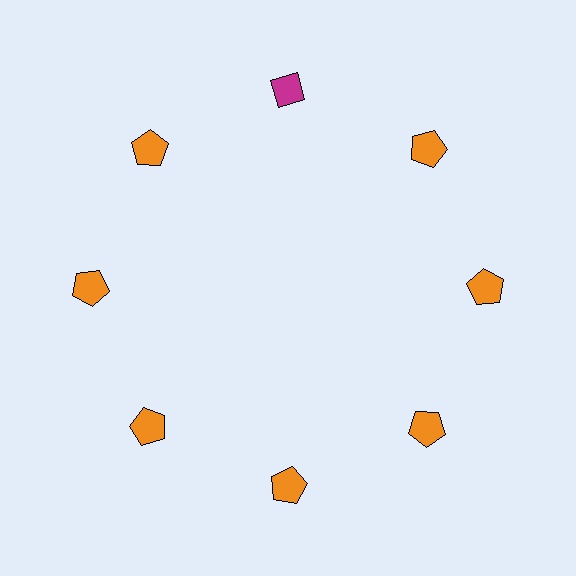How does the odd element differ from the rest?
It differs in both color (magenta instead of orange) and shape (diamond instead of pentagon).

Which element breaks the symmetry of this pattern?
The magenta diamond at roughly the 12 o'clock position breaks the symmetry. All other shapes are orange pentagons.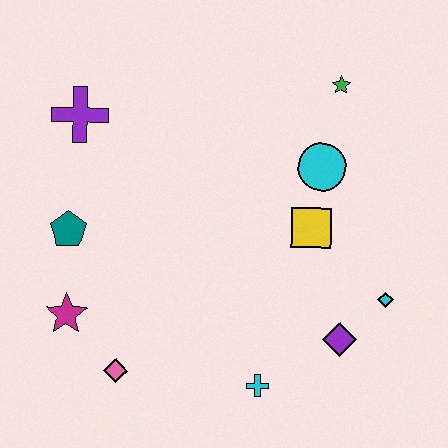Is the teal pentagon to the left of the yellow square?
Yes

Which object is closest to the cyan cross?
The purple diamond is closest to the cyan cross.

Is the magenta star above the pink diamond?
Yes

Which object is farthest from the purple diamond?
The purple cross is farthest from the purple diamond.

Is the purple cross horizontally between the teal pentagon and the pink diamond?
Yes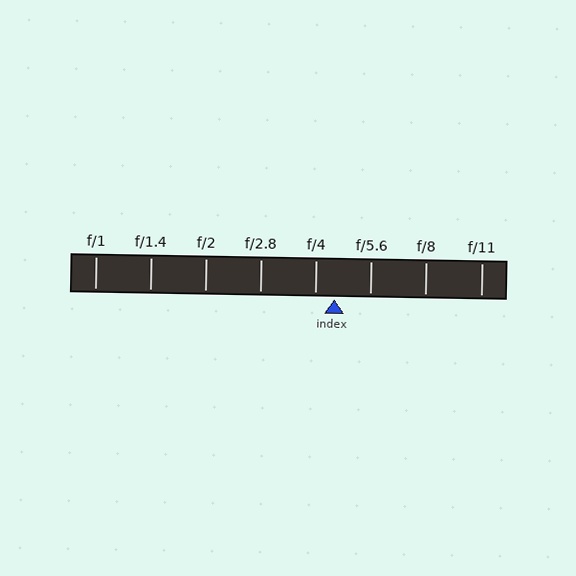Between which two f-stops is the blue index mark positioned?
The index mark is between f/4 and f/5.6.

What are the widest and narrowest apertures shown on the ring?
The widest aperture shown is f/1 and the narrowest is f/11.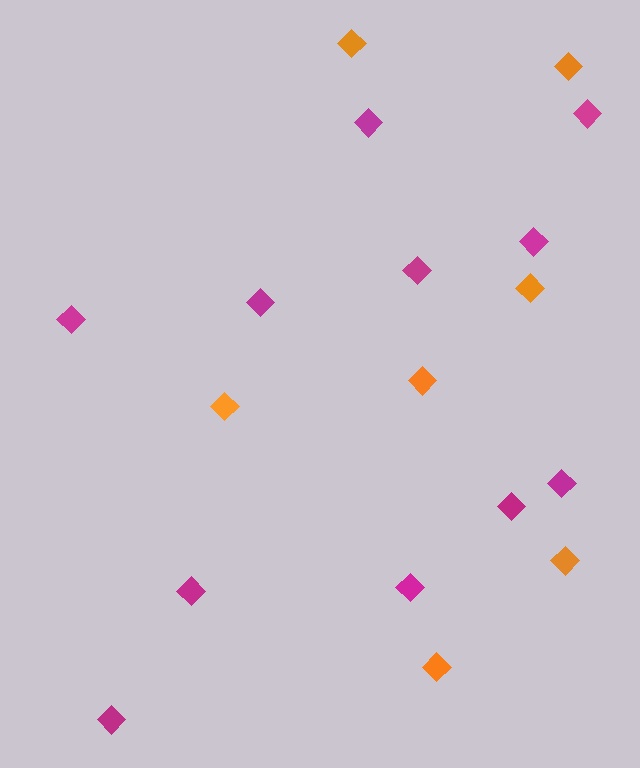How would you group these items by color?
There are 2 groups: one group of magenta diamonds (11) and one group of orange diamonds (7).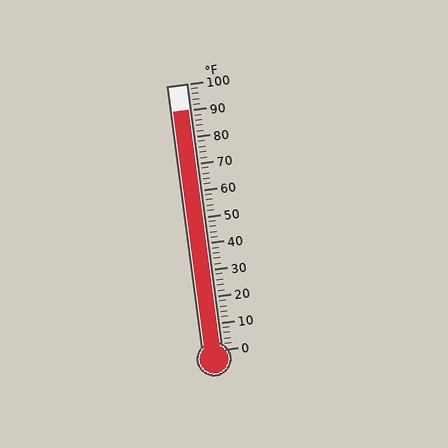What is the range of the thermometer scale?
The thermometer scale ranges from 0°F to 100°F.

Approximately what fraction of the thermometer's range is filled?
The thermometer is filled to approximately 90% of its range.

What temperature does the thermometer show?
The thermometer shows approximately 90°F.